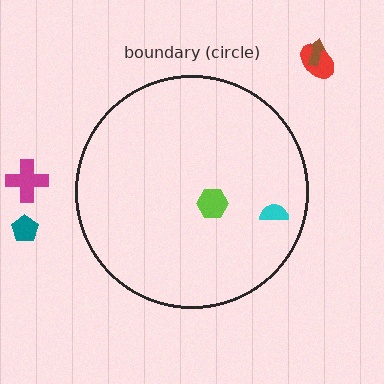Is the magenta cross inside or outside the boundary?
Outside.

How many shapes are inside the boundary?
2 inside, 4 outside.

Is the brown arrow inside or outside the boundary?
Outside.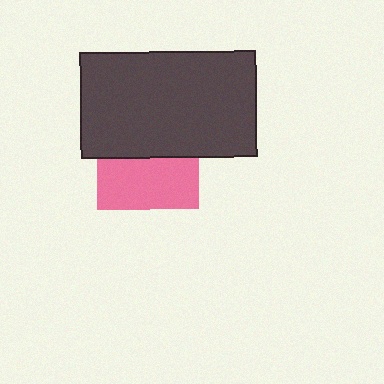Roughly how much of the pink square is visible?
About half of it is visible (roughly 51%).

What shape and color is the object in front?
The object in front is a dark gray rectangle.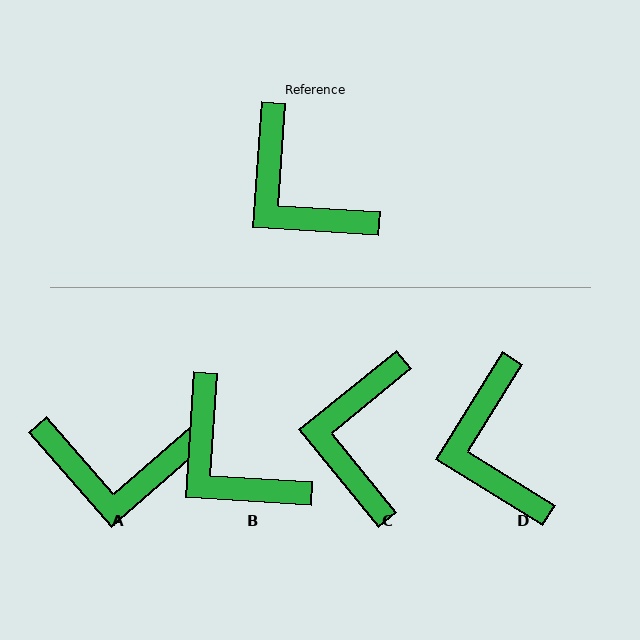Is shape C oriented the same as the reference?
No, it is off by about 47 degrees.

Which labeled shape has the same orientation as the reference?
B.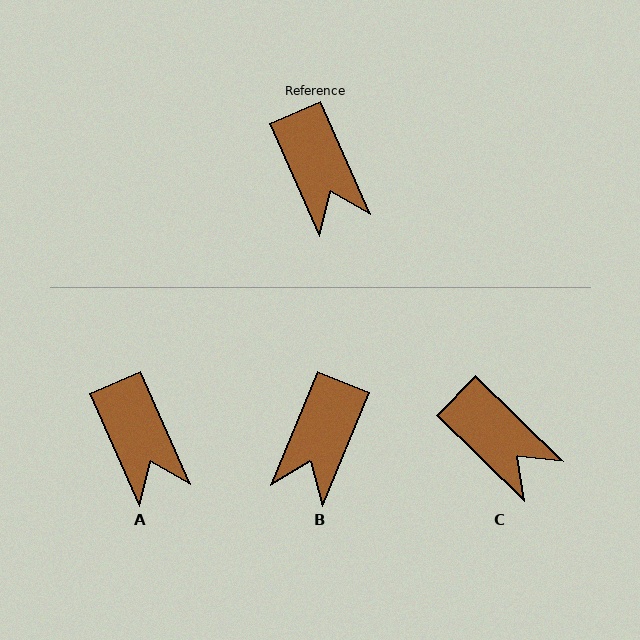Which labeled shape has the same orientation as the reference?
A.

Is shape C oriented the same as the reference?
No, it is off by about 22 degrees.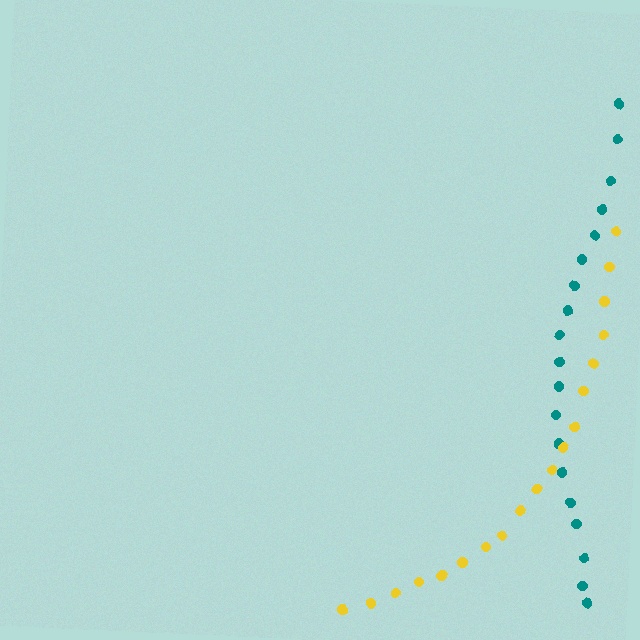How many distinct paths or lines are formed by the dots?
There are 2 distinct paths.